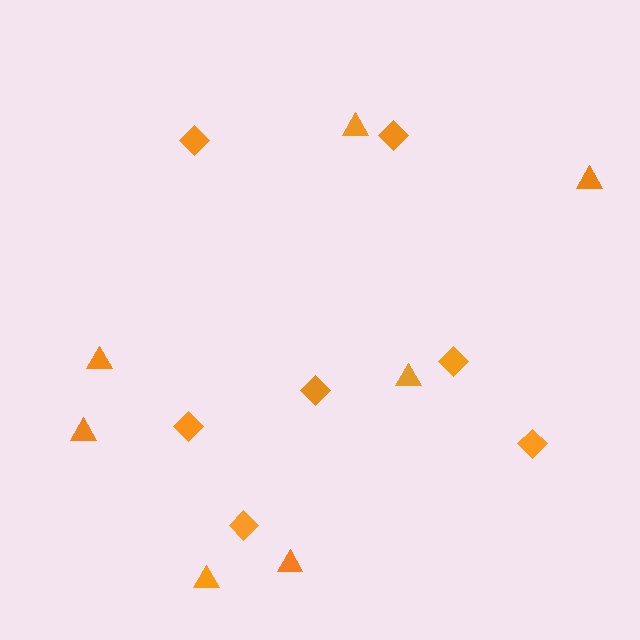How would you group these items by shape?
There are 2 groups: one group of diamonds (7) and one group of triangles (7).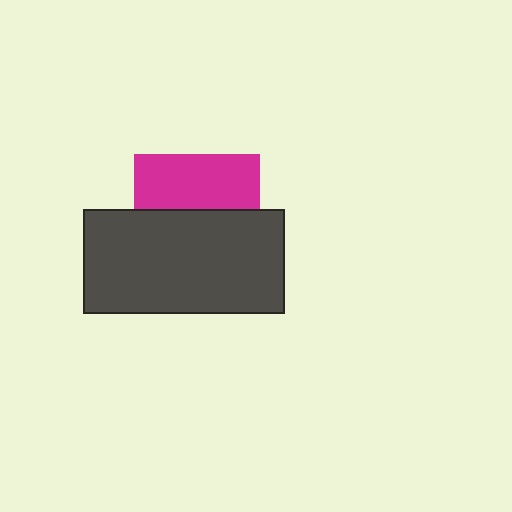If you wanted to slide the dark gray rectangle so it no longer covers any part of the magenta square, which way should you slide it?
Slide it down — that is the most direct way to separate the two shapes.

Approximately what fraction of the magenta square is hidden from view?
Roughly 56% of the magenta square is hidden behind the dark gray rectangle.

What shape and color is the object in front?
The object in front is a dark gray rectangle.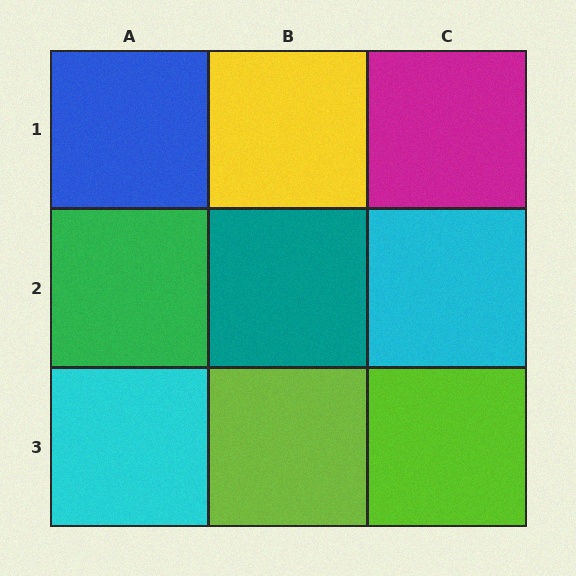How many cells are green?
1 cell is green.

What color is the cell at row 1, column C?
Magenta.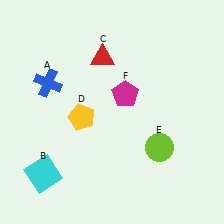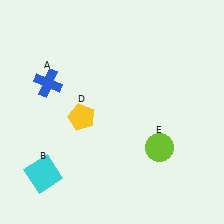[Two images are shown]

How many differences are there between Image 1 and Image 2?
There are 2 differences between the two images.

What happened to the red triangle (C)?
The red triangle (C) was removed in Image 2. It was in the top-left area of Image 1.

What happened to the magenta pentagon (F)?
The magenta pentagon (F) was removed in Image 2. It was in the top-right area of Image 1.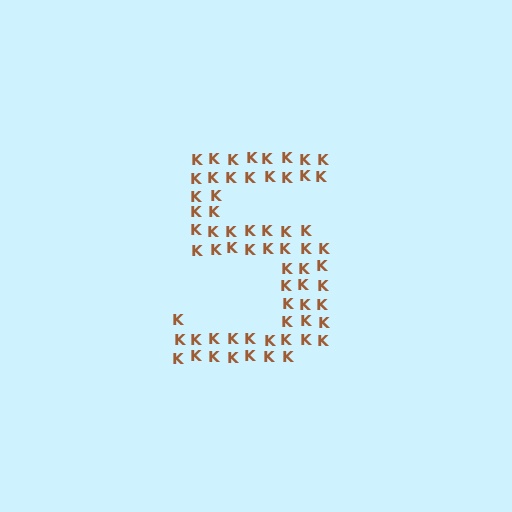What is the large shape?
The large shape is the digit 5.